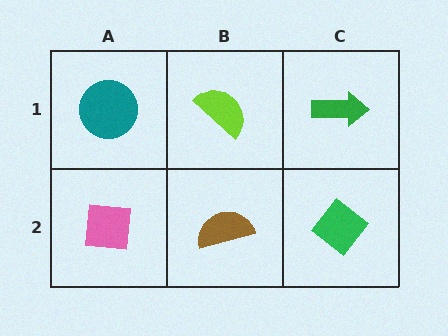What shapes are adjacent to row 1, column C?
A green diamond (row 2, column C), a lime semicircle (row 1, column B).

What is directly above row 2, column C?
A green arrow.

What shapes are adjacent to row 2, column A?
A teal circle (row 1, column A), a brown semicircle (row 2, column B).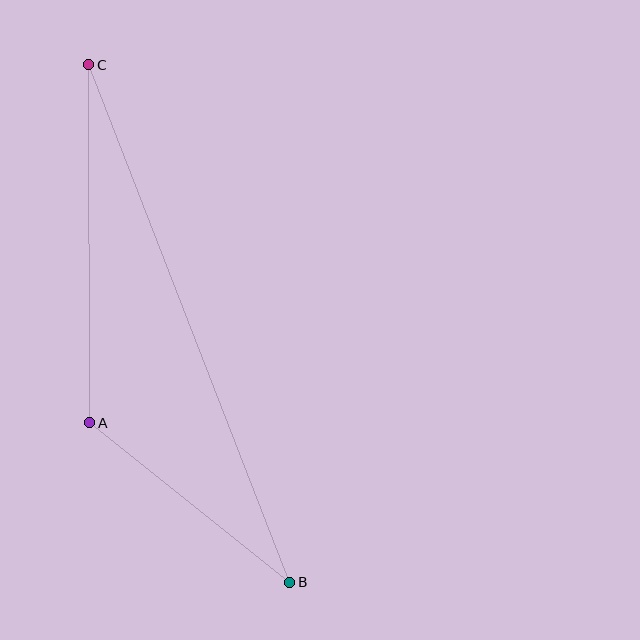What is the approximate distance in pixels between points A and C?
The distance between A and C is approximately 358 pixels.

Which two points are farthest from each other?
Points B and C are farthest from each other.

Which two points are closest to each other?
Points A and B are closest to each other.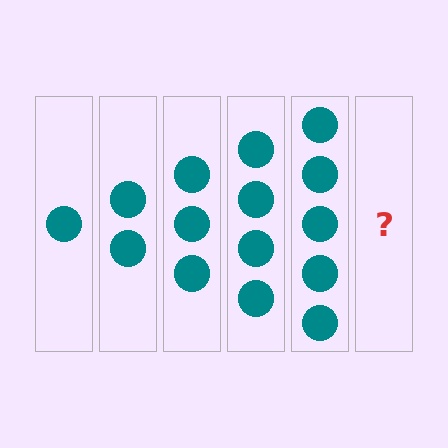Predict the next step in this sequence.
The next step is 6 circles.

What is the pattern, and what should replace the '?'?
The pattern is that each step adds one more circle. The '?' should be 6 circles.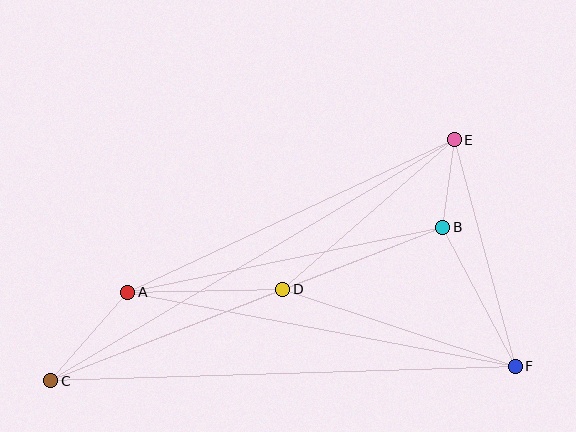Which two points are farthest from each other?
Points C and E are farthest from each other.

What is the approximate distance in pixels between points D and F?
The distance between D and F is approximately 245 pixels.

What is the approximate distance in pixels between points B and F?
The distance between B and F is approximately 157 pixels.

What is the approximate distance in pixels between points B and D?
The distance between B and D is approximately 172 pixels.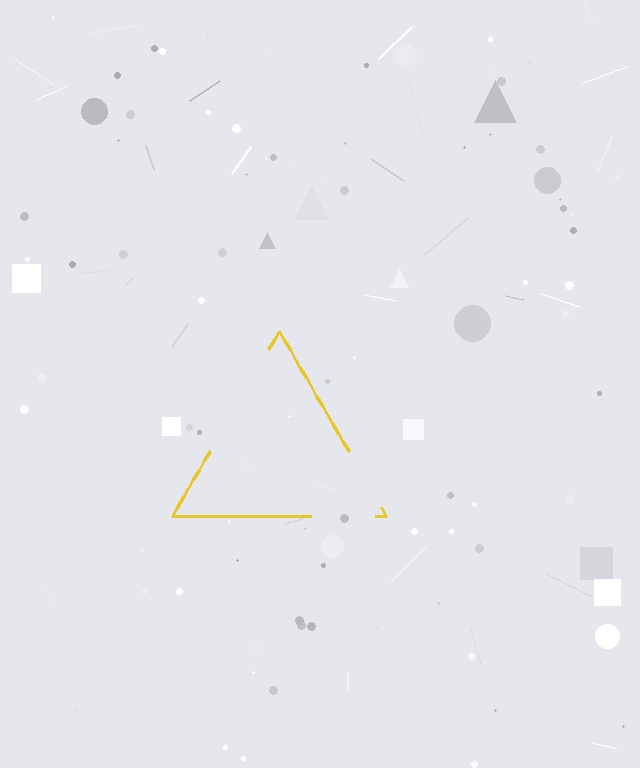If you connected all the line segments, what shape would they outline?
They would outline a triangle.